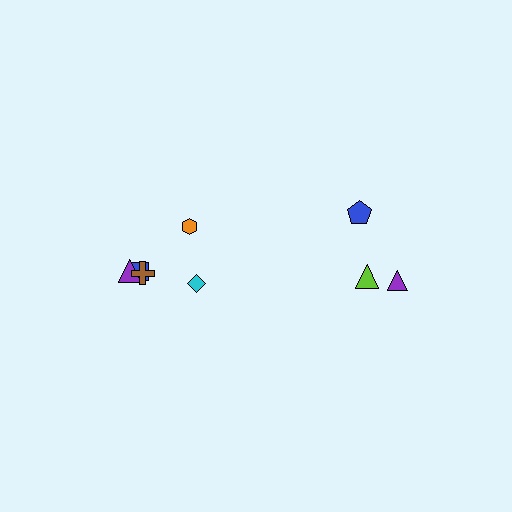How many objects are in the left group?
There are 5 objects.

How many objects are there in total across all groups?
There are 8 objects.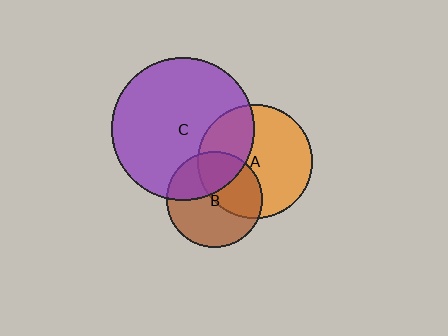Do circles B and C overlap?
Yes.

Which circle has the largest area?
Circle C (purple).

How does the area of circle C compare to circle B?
Approximately 2.2 times.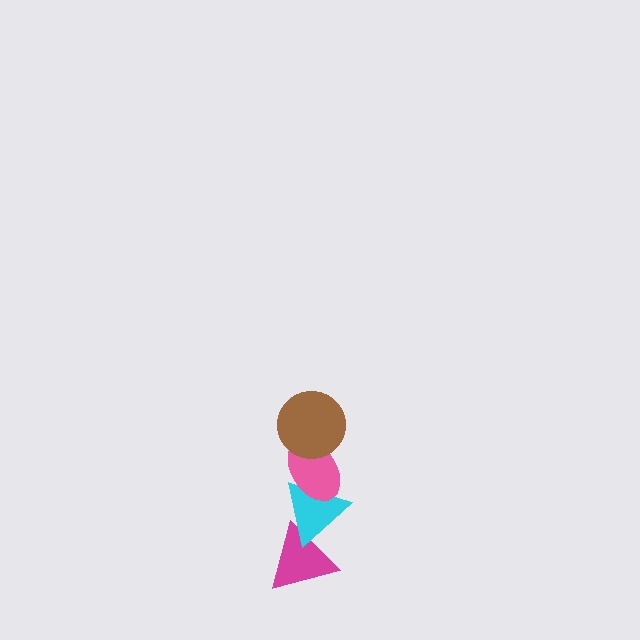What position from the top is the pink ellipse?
The pink ellipse is 2nd from the top.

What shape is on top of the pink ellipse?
The brown circle is on top of the pink ellipse.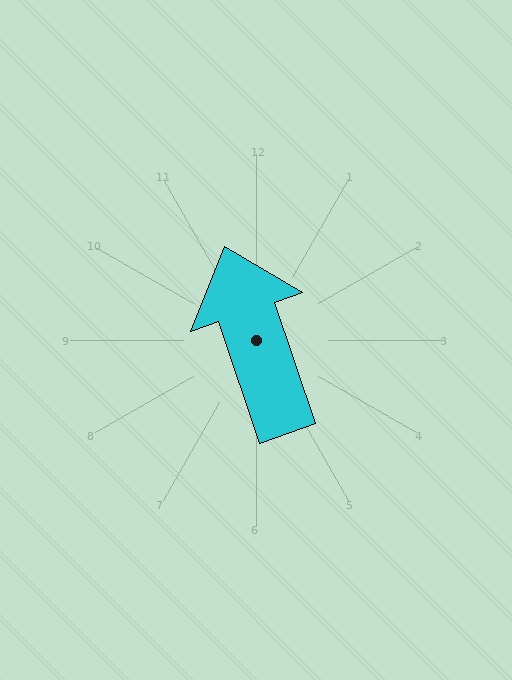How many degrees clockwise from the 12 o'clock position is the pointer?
Approximately 341 degrees.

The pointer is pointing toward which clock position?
Roughly 11 o'clock.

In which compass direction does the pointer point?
North.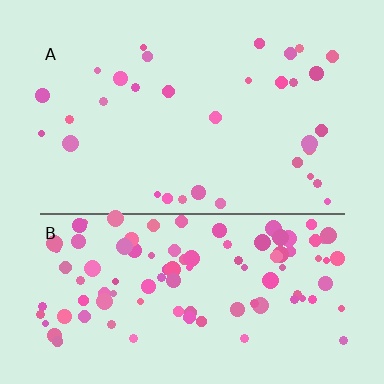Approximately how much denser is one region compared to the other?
Approximately 3.2× — region B over region A.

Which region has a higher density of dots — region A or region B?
B (the bottom).